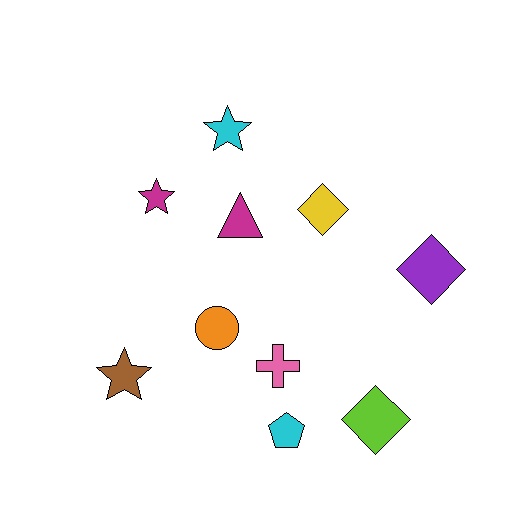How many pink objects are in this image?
There is 1 pink object.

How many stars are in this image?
There are 3 stars.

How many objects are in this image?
There are 10 objects.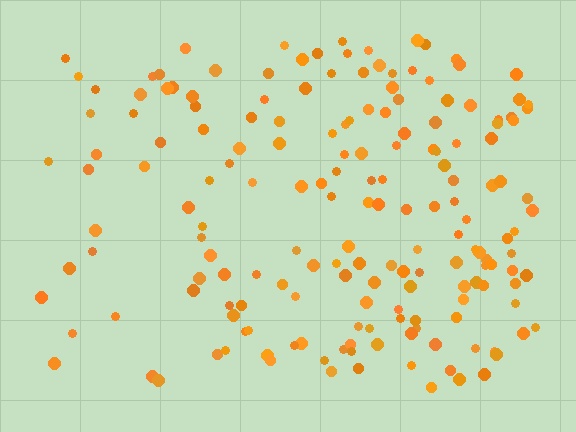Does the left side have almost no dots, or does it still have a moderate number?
Still a moderate number, just noticeably fewer than the right.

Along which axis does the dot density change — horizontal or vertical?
Horizontal.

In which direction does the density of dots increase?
From left to right, with the right side densest.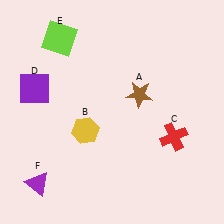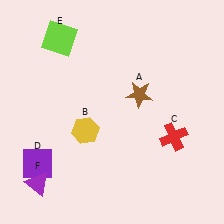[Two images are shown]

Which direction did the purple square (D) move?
The purple square (D) moved down.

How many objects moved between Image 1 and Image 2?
1 object moved between the two images.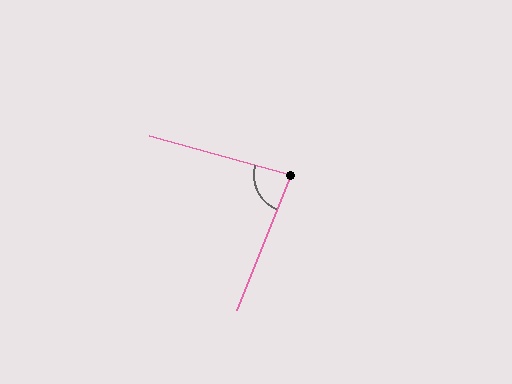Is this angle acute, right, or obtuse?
It is acute.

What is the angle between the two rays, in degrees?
Approximately 83 degrees.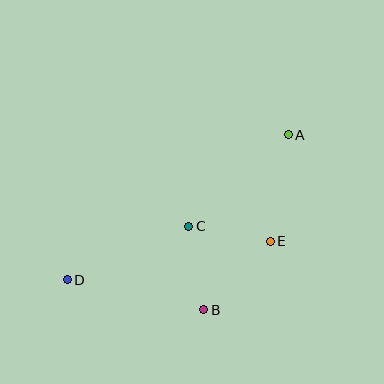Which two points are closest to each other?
Points C and E are closest to each other.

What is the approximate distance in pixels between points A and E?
The distance between A and E is approximately 108 pixels.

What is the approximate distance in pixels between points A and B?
The distance between A and B is approximately 194 pixels.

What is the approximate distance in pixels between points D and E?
The distance between D and E is approximately 207 pixels.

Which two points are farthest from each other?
Points A and D are farthest from each other.